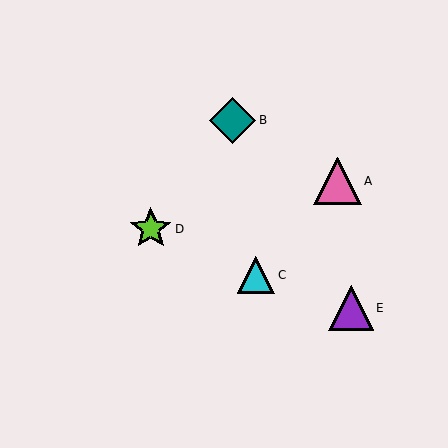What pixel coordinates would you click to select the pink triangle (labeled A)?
Click at (338, 181) to select the pink triangle A.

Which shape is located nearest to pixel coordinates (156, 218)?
The lime star (labeled D) at (151, 229) is nearest to that location.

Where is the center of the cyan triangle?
The center of the cyan triangle is at (256, 275).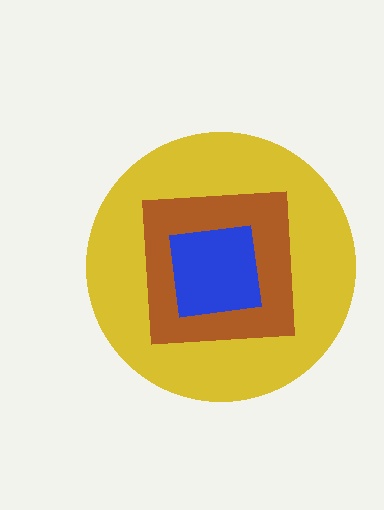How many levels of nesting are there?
3.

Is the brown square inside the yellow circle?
Yes.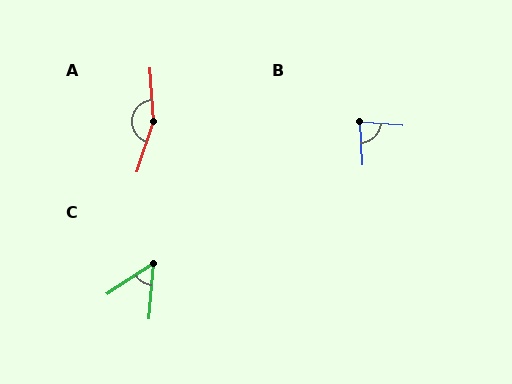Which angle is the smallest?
C, at approximately 52 degrees.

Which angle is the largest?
A, at approximately 158 degrees.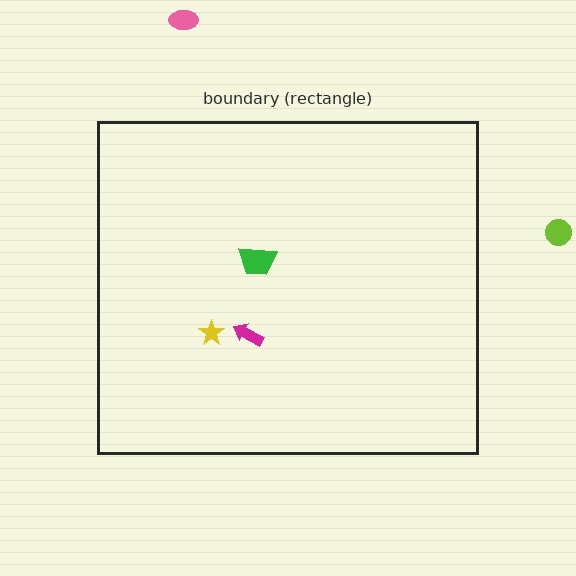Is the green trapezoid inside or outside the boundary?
Inside.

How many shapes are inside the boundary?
3 inside, 2 outside.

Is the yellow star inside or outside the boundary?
Inside.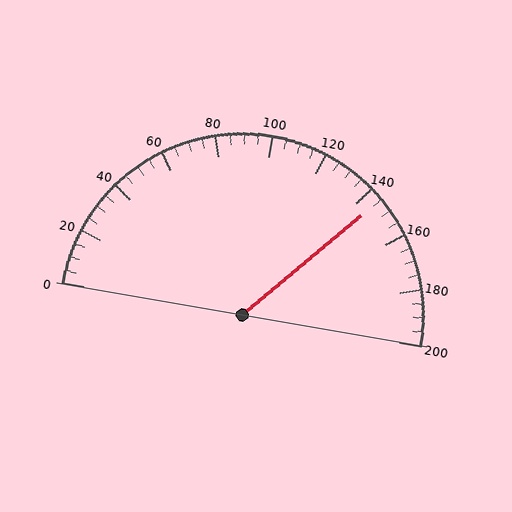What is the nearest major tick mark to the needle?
The nearest major tick mark is 140.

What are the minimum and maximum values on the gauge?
The gauge ranges from 0 to 200.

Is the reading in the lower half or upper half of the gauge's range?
The reading is in the upper half of the range (0 to 200).